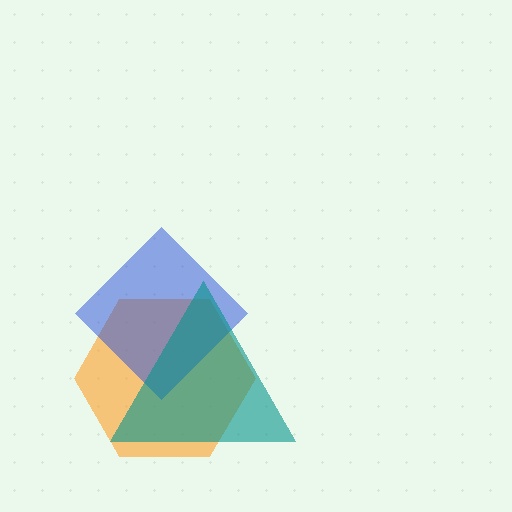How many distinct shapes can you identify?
There are 3 distinct shapes: an orange hexagon, a blue diamond, a teal triangle.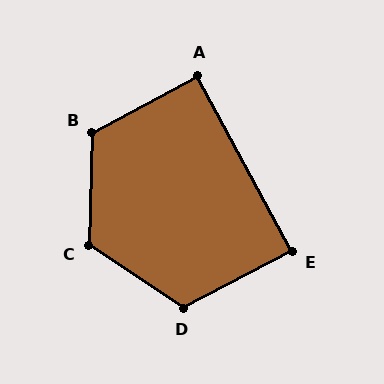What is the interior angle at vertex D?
Approximately 119 degrees (obtuse).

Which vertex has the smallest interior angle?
E, at approximately 89 degrees.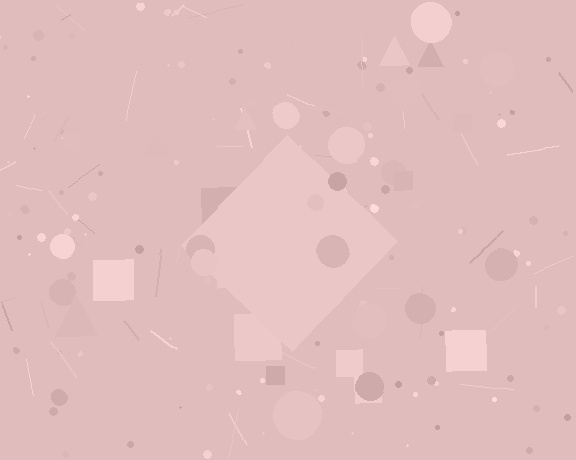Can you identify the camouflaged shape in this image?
The camouflaged shape is a diamond.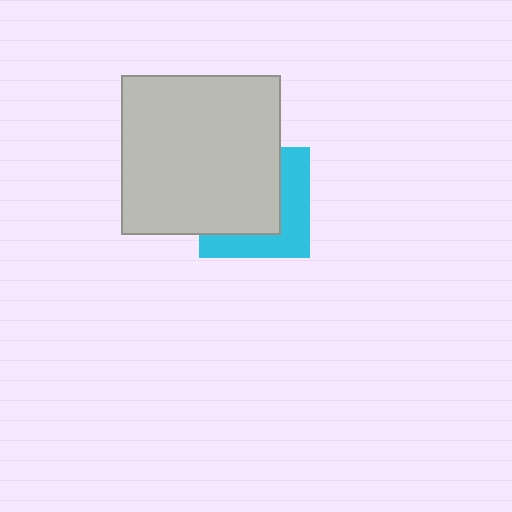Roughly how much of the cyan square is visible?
A small part of it is visible (roughly 40%).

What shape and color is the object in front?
The object in front is a light gray square.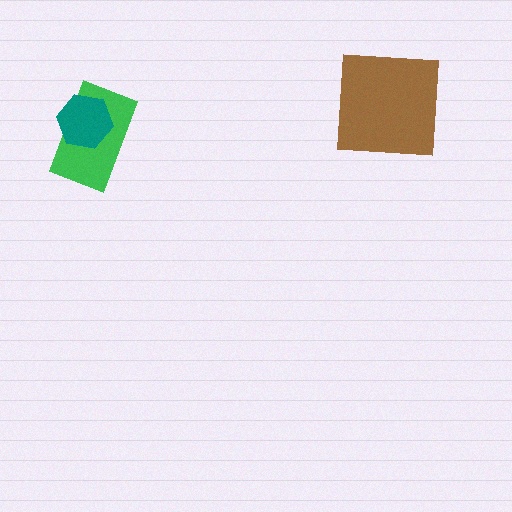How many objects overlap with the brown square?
0 objects overlap with the brown square.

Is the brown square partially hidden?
No, no other shape covers it.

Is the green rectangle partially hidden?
Yes, it is partially covered by another shape.